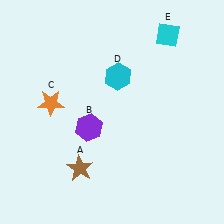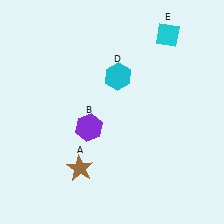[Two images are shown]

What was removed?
The orange star (C) was removed in Image 2.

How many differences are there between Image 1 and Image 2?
There is 1 difference between the two images.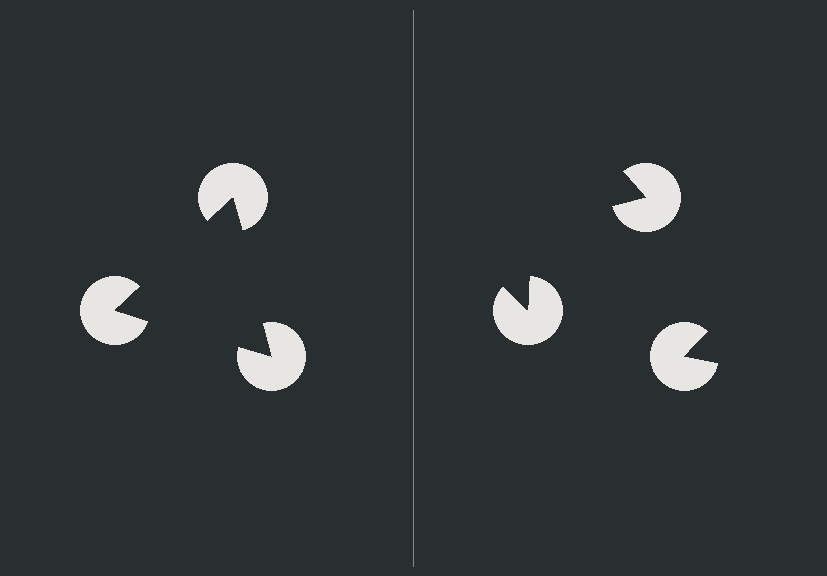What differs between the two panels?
The pac-man discs are positioned identically on both sides; only the wedge orientations differ. On the left they align to a triangle; on the right they are misaligned.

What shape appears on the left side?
An illusory triangle.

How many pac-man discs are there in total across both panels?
6 — 3 on each side.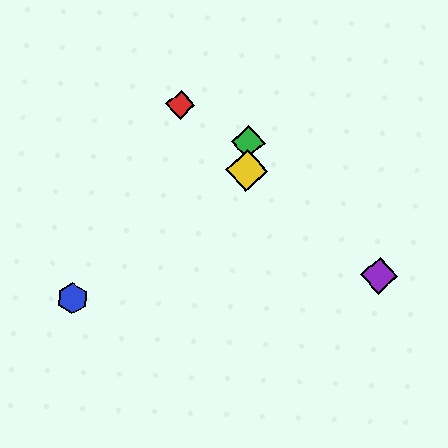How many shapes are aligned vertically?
2 shapes (the green diamond, the yellow diamond) are aligned vertically.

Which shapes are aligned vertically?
The green diamond, the yellow diamond are aligned vertically.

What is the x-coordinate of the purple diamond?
The purple diamond is at x≈379.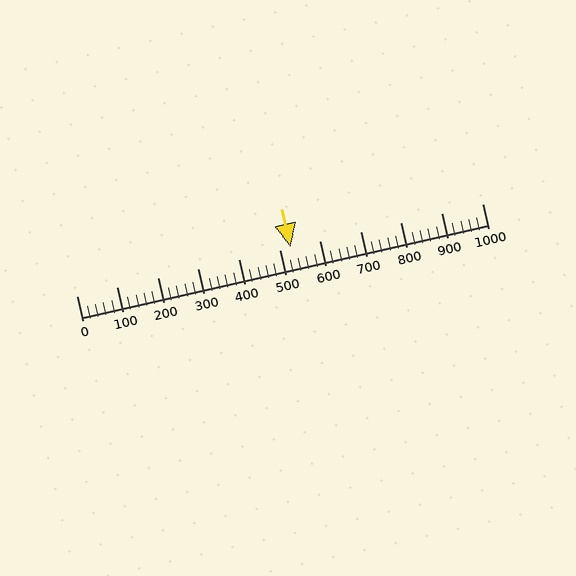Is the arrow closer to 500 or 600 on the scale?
The arrow is closer to 500.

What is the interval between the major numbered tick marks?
The major tick marks are spaced 100 units apart.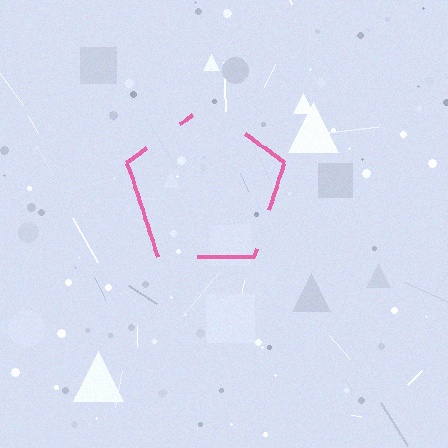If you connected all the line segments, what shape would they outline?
They would outline a pentagon.